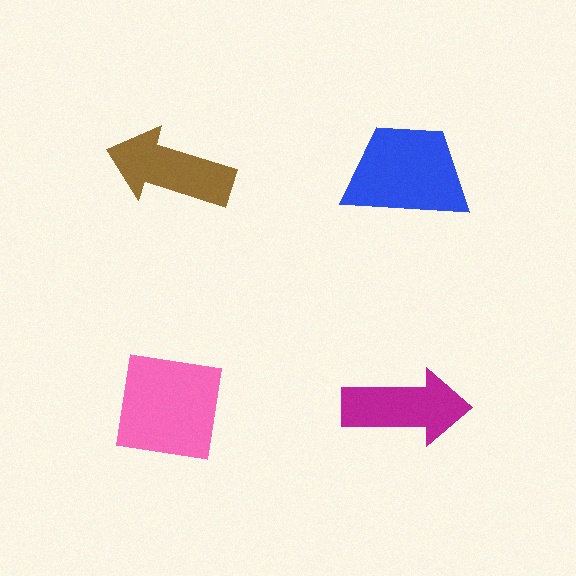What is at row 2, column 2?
A magenta arrow.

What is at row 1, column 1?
A brown arrow.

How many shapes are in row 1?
2 shapes.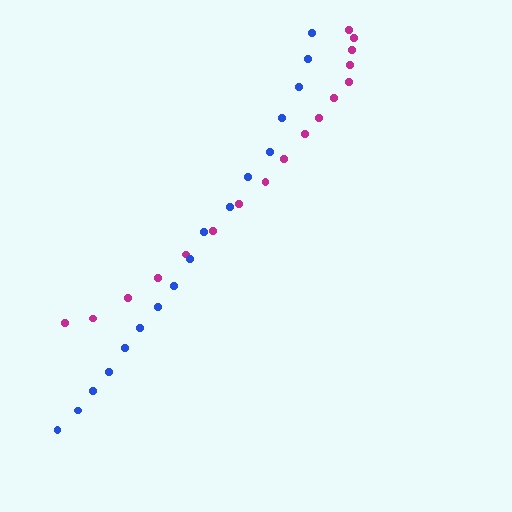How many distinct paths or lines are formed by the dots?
There are 2 distinct paths.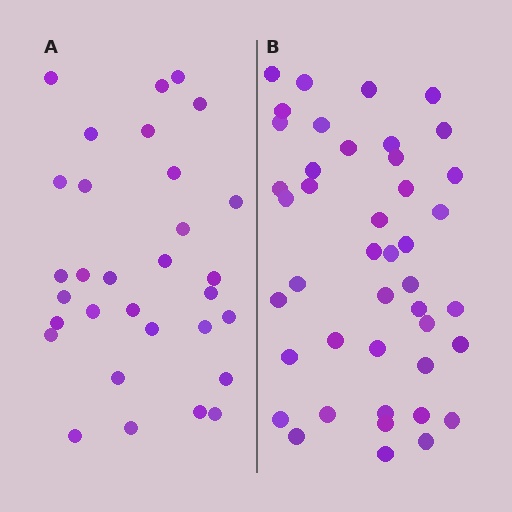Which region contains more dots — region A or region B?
Region B (the right region) has more dots.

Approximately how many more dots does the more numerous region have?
Region B has roughly 12 or so more dots than region A.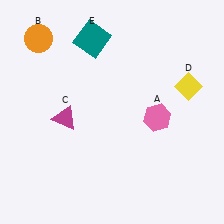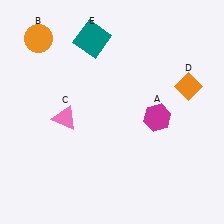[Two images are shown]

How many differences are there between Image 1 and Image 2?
There are 3 differences between the two images.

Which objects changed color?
A changed from pink to magenta. C changed from magenta to pink. D changed from yellow to orange.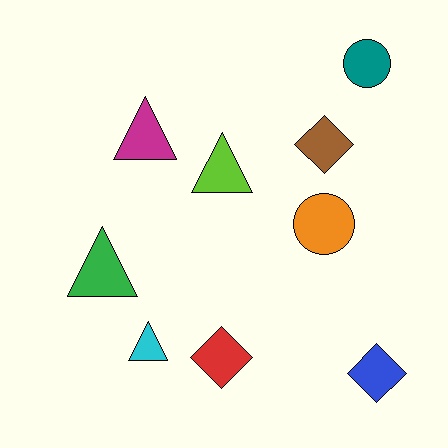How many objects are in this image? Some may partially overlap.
There are 9 objects.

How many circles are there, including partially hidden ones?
There are 2 circles.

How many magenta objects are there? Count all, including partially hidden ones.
There is 1 magenta object.